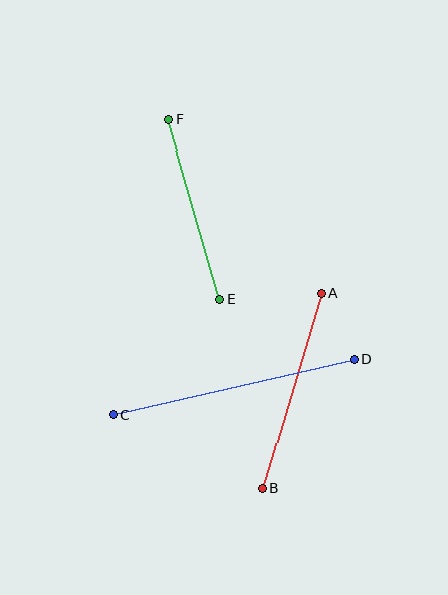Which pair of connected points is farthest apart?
Points C and D are farthest apart.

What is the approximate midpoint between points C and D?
The midpoint is at approximately (234, 387) pixels.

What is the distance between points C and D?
The distance is approximately 247 pixels.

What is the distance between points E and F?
The distance is approximately 187 pixels.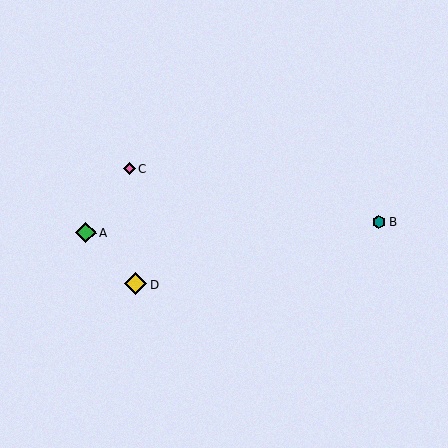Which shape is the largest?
The yellow diamond (labeled D) is the largest.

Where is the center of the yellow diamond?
The center of the yellow diamond is at (136, 284).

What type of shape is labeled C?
Shape C is a pink diamond.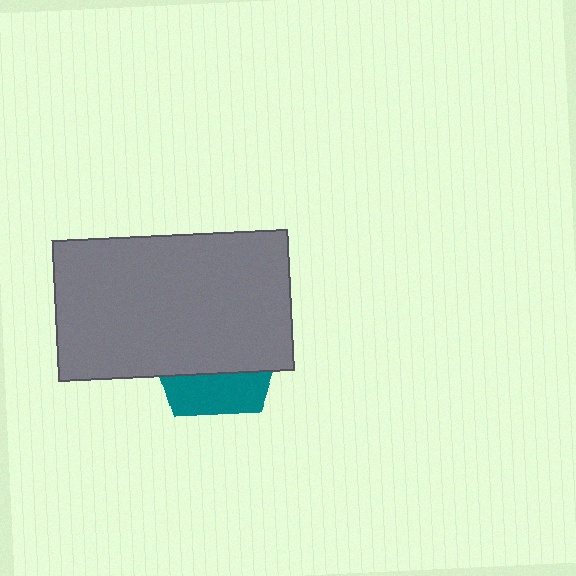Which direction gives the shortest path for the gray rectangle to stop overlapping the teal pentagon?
Moving up gives the shortest separation.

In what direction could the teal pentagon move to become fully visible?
The teal pentagon could move down. That would shift it out from behind the gray rectangle entirely.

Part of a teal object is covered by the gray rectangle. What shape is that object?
It is a pentagon.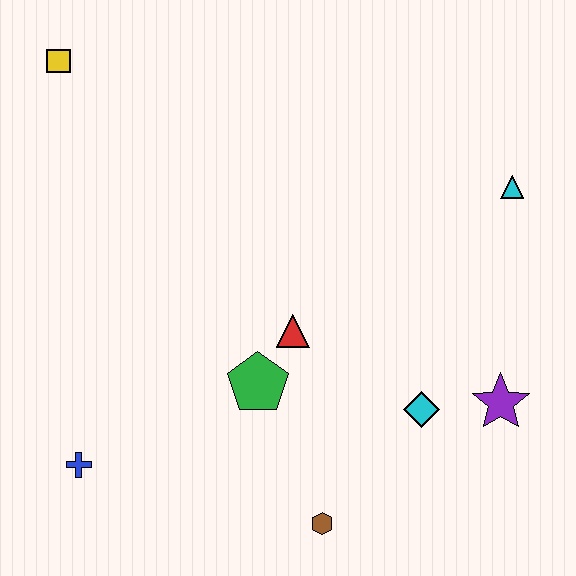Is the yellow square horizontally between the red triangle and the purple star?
No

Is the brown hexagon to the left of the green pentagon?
No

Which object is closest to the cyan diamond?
The purple star is closest to the cyan diamond.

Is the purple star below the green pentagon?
Yes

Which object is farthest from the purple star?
The yellow square is farthest from the purple star.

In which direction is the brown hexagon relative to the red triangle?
The brown hexagon is below the red triangle.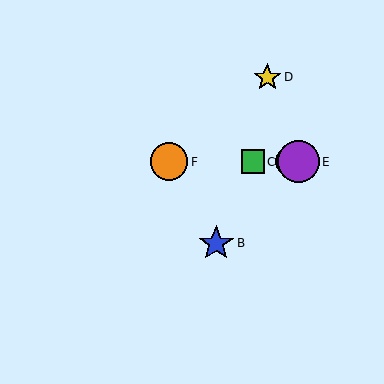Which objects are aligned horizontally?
Objects A, C, E, F are aligned horizontally.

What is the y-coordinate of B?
Object B is at y≈243.